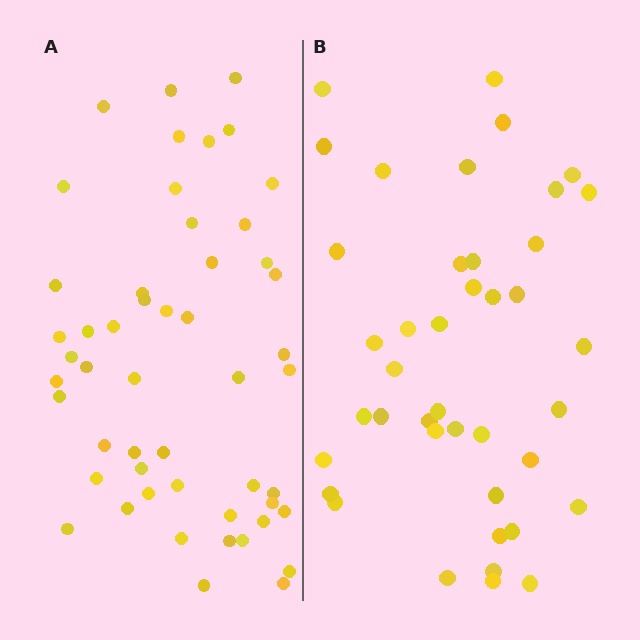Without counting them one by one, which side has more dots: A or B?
Region A (the left region) has more dots.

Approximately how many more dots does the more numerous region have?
Region A has roughly 10 or so more dots than region B.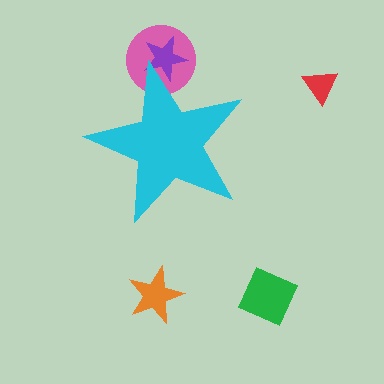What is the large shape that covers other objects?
A cyan star.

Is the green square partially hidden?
No, the green square is fully visible.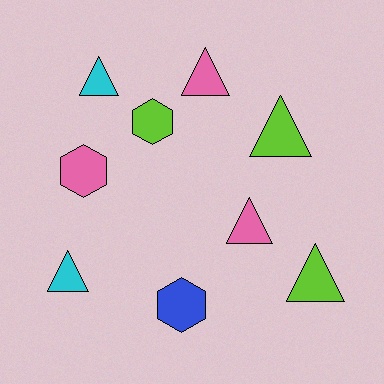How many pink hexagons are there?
There is 1 pink hexagon.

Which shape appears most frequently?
Triangle, with 6 objects.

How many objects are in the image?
There are 9 objects.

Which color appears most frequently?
Pink, with 3 objects.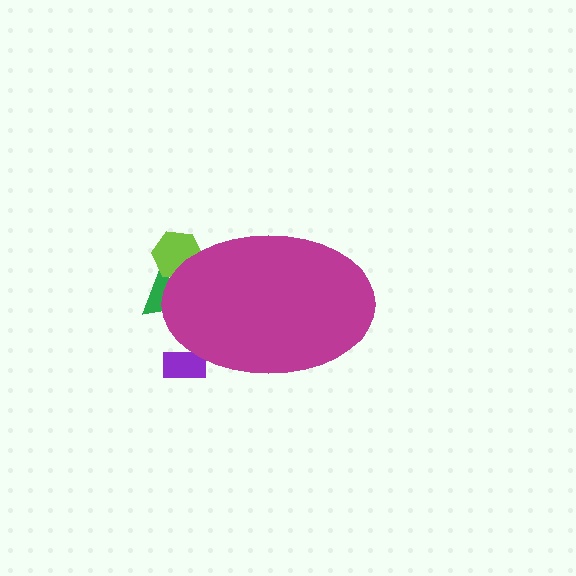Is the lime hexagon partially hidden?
Yes, the lime hexagon is partially hidden behind the magenta ellipse.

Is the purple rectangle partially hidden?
Yes, the purple rectangle is partially hidden behind the magenta ellipse.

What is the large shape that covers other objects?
A magenta ellipse.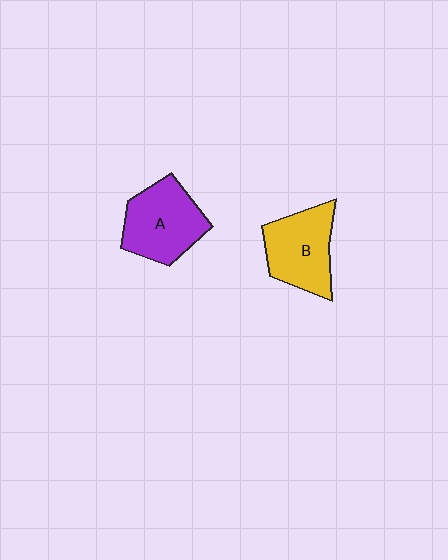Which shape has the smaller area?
Shape B (yellow).